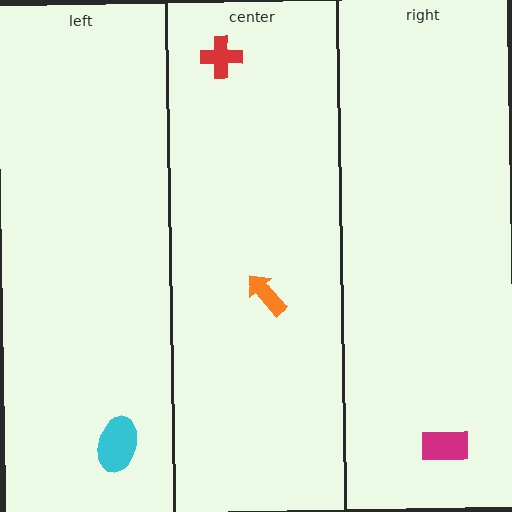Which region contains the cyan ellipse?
The left region.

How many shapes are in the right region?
1.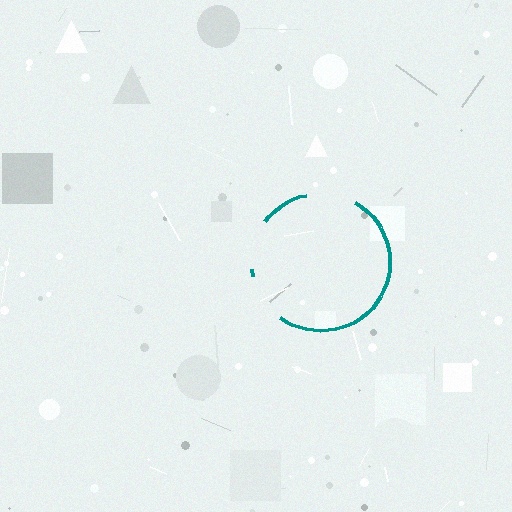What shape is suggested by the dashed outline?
The dashed outline suggests a circle.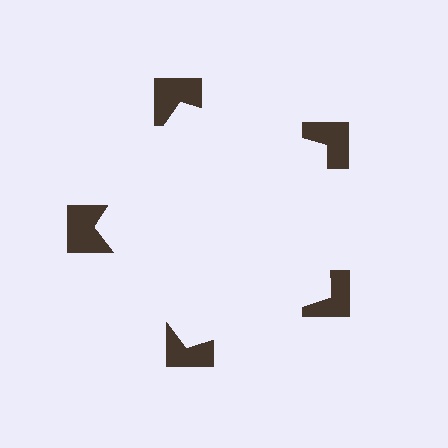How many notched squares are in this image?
There are 5 — one at each vertex of the illusory pentagon.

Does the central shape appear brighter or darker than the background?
It typically appears slightly brighter than the background, even though no actual brightness change is drawn.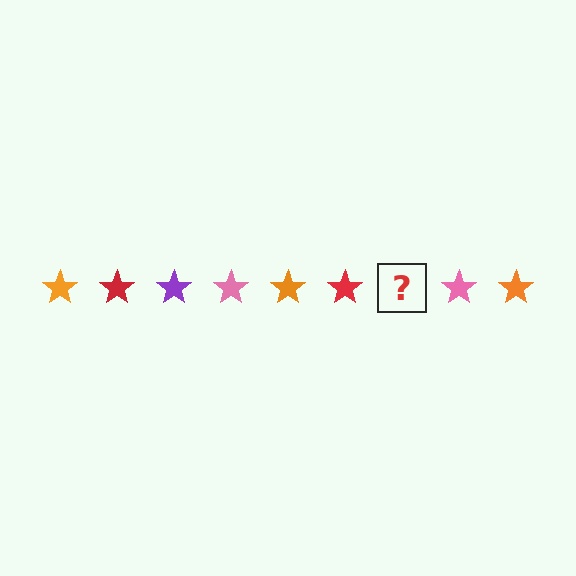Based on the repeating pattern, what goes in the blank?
The blank should be a purple star.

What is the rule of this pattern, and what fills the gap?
The rule is that the pattern cycles through orange, red, purple, pink stars. The gap should be filled with a purple star.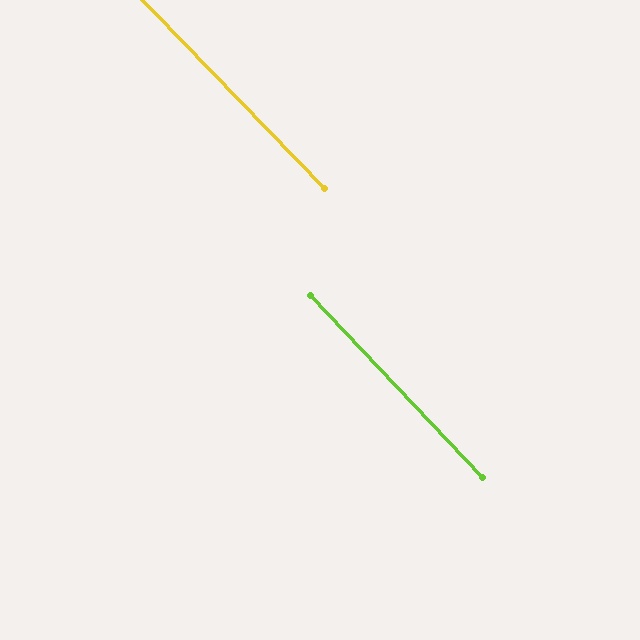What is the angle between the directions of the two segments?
Approximately 0 degrees.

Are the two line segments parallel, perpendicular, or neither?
Parallel — their directions differ by only 0.5°.